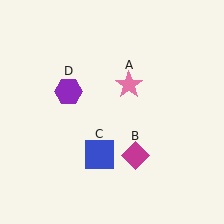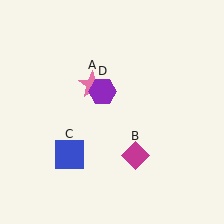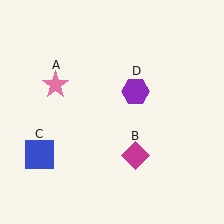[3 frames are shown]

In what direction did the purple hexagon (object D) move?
The purple hexagon (object D) moved right.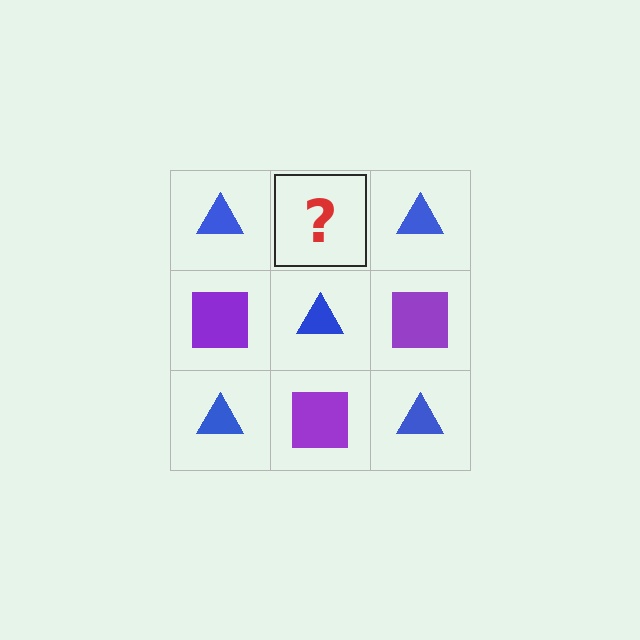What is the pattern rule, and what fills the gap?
The rule is that it alternates blue triangle and purple square in a checkerboard pattern. The gap should be filled with a purple square.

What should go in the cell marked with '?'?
The missing cell should contain a purple square.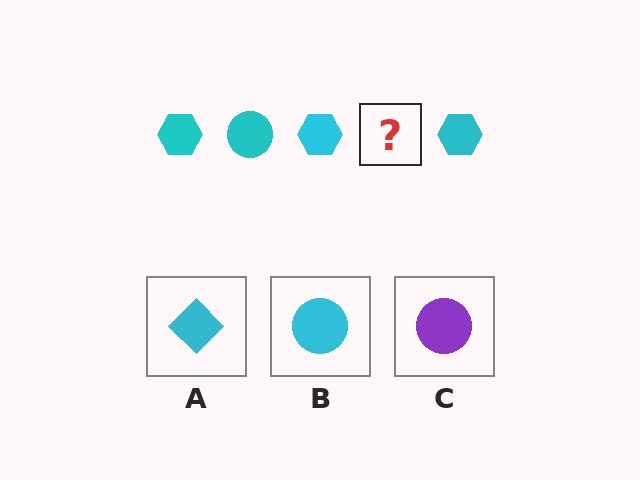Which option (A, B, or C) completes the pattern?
B.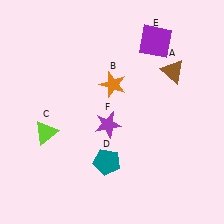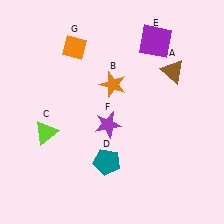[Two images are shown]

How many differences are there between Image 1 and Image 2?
There is 1 difference between the two images.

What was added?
An orange diamond (G) was added in Image 2.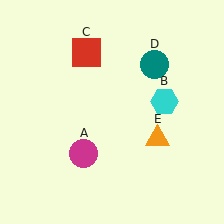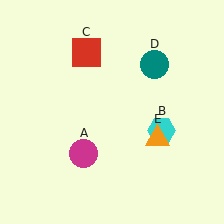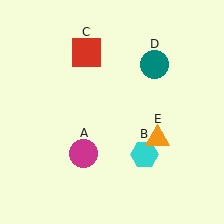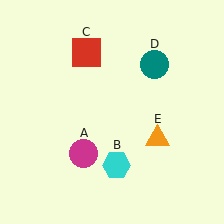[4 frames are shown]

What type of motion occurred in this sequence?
The cyan hexagon (object B) rotated clockwise around the center of the scene.